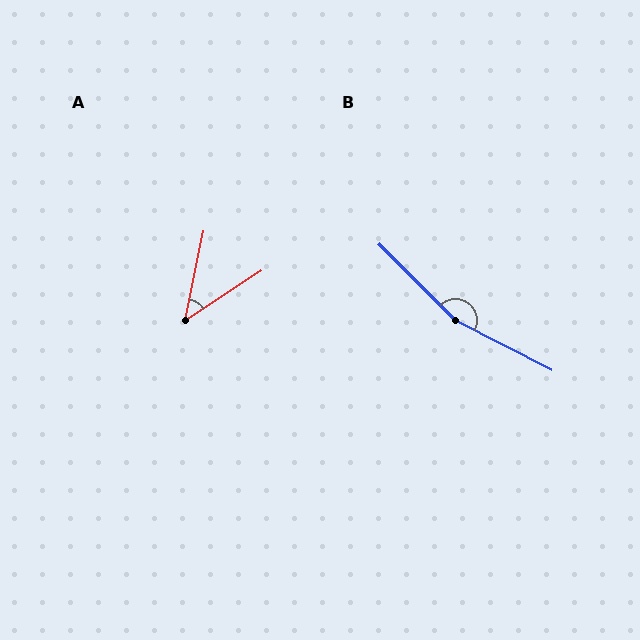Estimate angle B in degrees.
Approximately 162 degrees.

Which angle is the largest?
B, at approximately 162 degrees.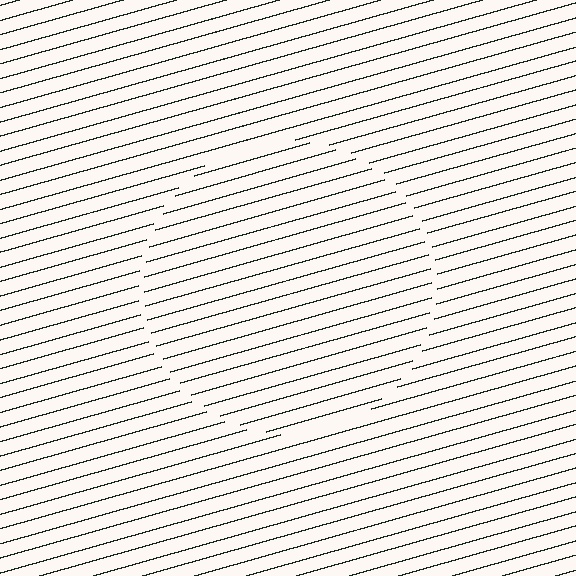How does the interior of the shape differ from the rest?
The interior of the shape contains the same grating, shifted by half a period — the contour is defined by the phase discontinuity where line-ends from the inner and outer gratings abut.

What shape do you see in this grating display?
An illusory circle. The interior of the shape contains the same grating, shifted by half a period — the contour is defined by the phase discontinuity where line-ends from the inner and outer gratings abut.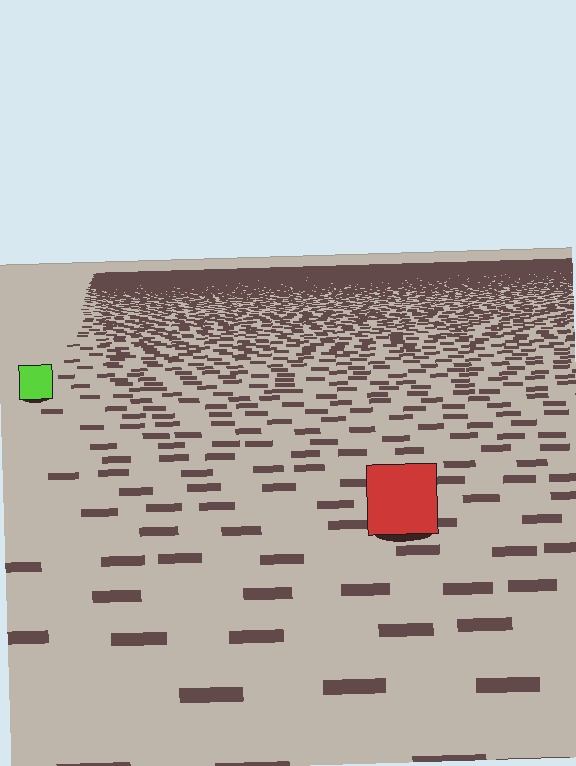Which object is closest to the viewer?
The red square is closest. The texture marks near it are larger and more spread out.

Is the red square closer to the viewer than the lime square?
Yes. The red square is closer — you can tell from the texture gradient: the ground texture is coarser near it.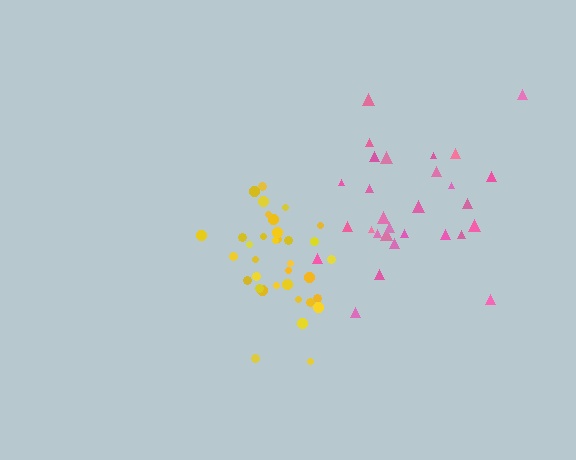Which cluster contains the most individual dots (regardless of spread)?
Yellow (35).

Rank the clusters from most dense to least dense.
yellow, pink.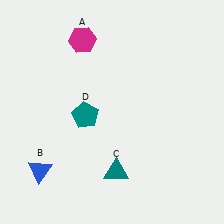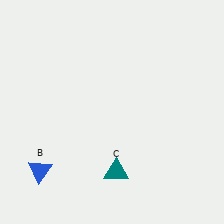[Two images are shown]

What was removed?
The magenta hexagon (A), the teal pentagon (D) were removed in Image 2.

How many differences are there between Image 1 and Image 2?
There are 2 differences between the two images.